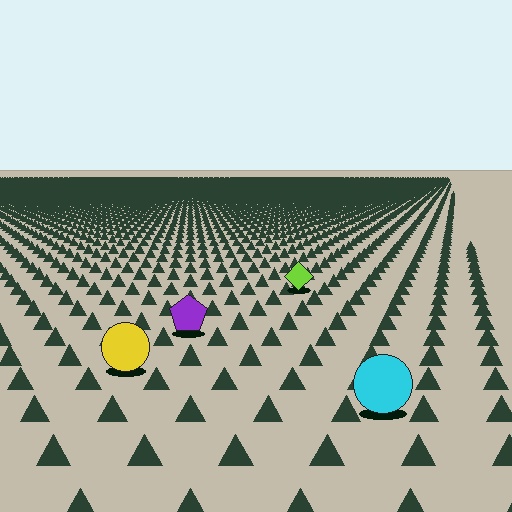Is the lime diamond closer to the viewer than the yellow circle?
No. The yellow circle is closer — you can tell from the texture gradient: the ground texture is coarser near it.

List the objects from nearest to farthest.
From nearest to farthest: the cyan circle, the yellow circle, the purple pentagon, the lime diamond.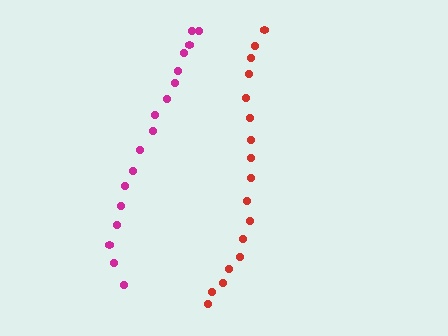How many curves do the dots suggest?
There are 2 distinct paths.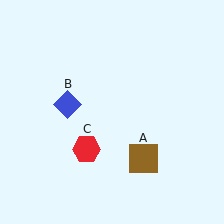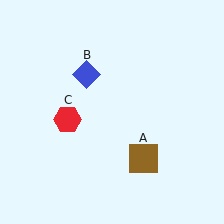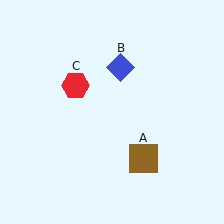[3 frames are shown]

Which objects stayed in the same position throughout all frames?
Brown square (object A) remained stationary.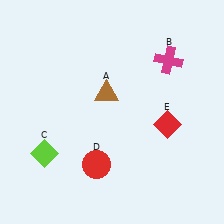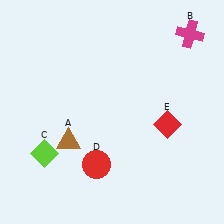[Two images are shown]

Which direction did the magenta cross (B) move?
The magenta cross (B) moved up.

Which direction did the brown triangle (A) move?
The brown triangle (A) moved down.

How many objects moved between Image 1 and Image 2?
2 objects moved between the two images.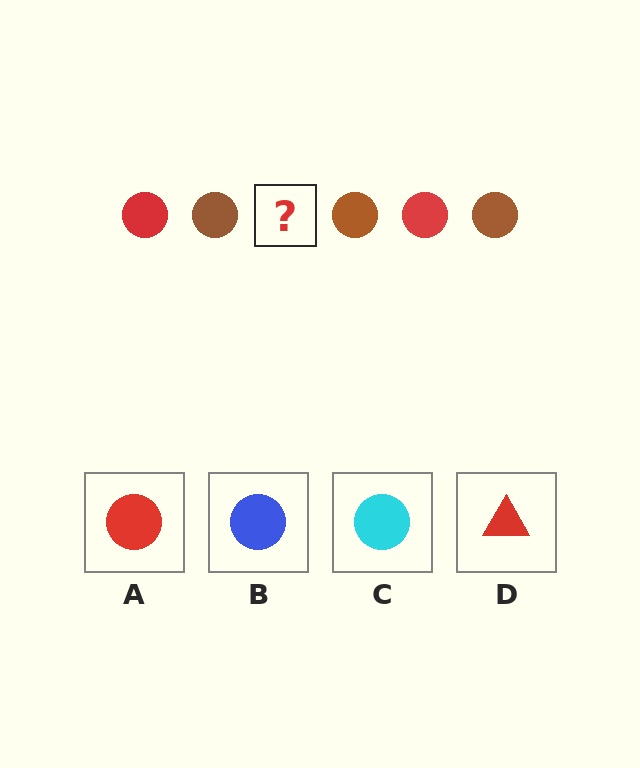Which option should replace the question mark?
Option A.